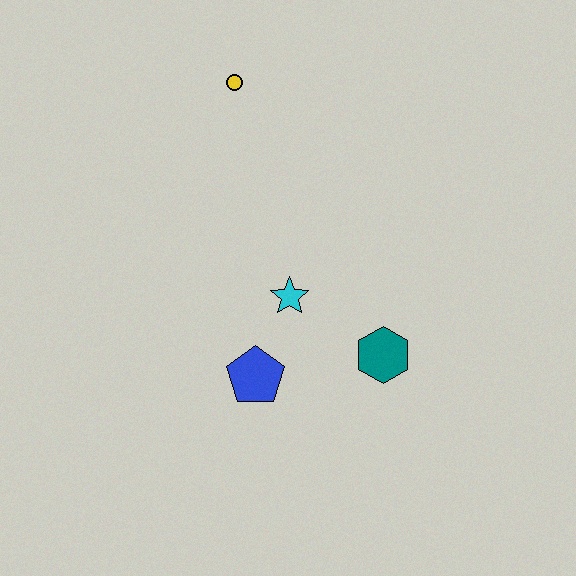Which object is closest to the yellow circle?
The cyan star is closest to the yellow circle.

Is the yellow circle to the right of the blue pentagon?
No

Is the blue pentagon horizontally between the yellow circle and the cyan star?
Yes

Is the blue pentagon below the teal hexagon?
Yes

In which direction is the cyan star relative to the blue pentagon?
The cyan star is above the blue pentagon.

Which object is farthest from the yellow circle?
The teal hexagon is farthest from the yellow circle.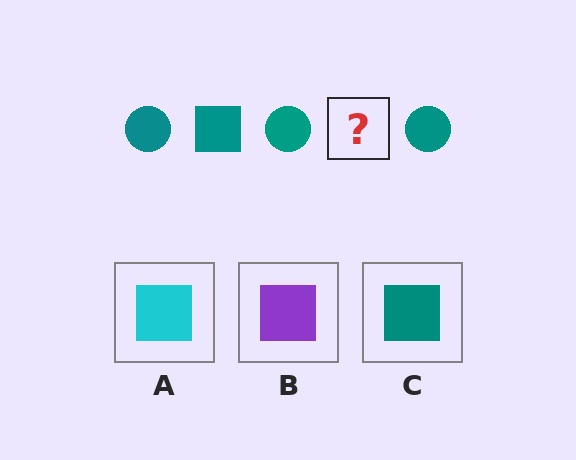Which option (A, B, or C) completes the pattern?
C.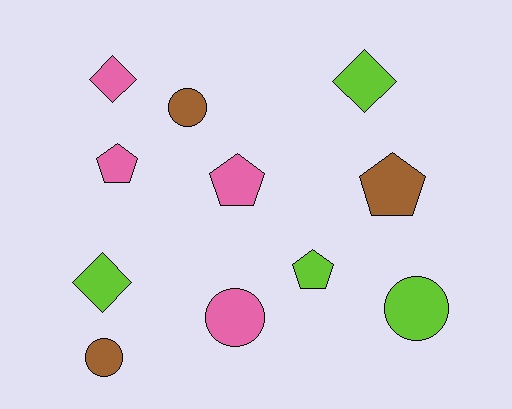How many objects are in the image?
There are 11 objects.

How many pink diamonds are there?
There is 1 pink diamond.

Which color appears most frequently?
Pink, with 4 objects.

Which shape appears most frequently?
Circle, with 4 objects.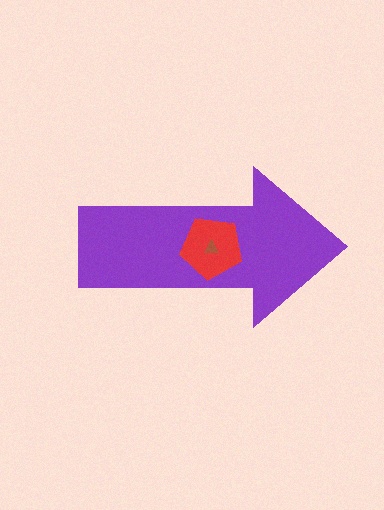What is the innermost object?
The brown triangle.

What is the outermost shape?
The purple arrow.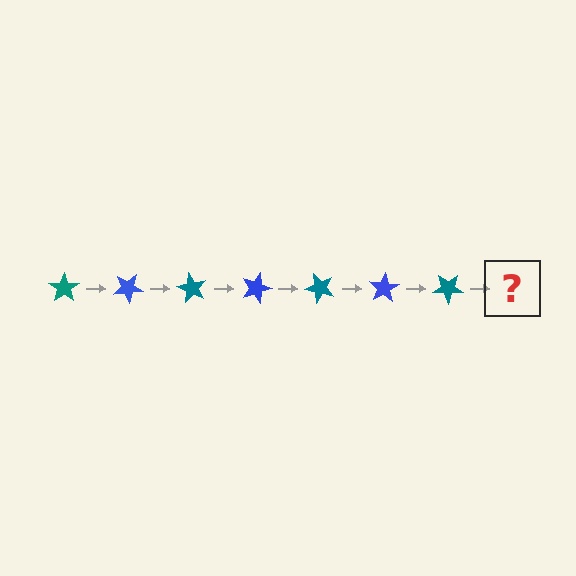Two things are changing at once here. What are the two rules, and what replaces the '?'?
The two rules are that it rotates 30 degrees each step and the color cycles through teal and blue. The '?' should be a blue star, rotated 210 degrees from the start.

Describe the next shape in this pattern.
It should be a blue star, rotated 210 degrees from the start.